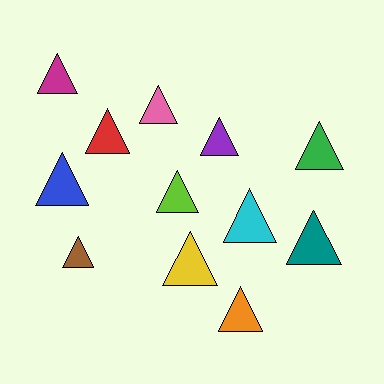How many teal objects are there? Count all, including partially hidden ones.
There is 1 teal object.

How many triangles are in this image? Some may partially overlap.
There are 12 triangles.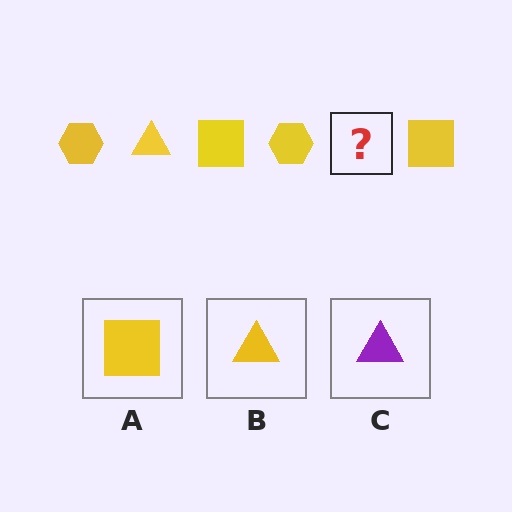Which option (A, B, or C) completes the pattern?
B.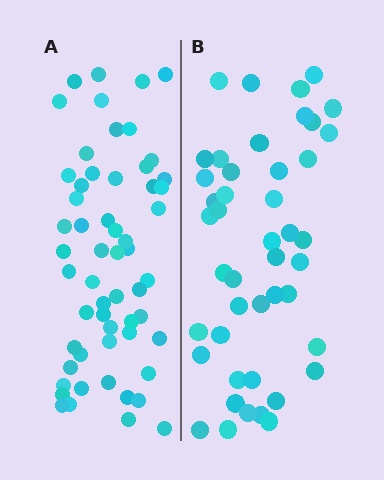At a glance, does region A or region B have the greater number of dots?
Region A (the left region) has more dots.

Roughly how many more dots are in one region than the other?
Region A has roughly 12 or so more dots than region B.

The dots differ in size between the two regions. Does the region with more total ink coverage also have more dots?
No. Region B has more total ink coverage because its dots are larger, but region A actually contains more individual dots. Total area can be misleading — the number of items is what matters here.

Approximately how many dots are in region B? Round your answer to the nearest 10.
About 40 dots. (The exact count is 45, which rounds to 40.)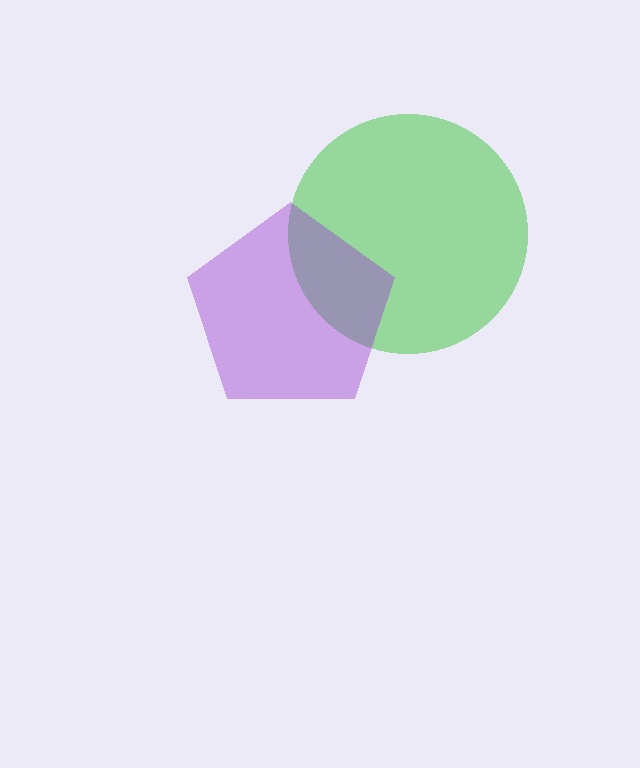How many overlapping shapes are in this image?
There are 2 overlapping shapes in the image.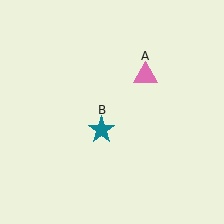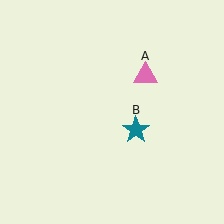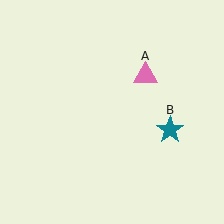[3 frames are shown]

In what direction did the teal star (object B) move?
The teal star (object B) moved right.